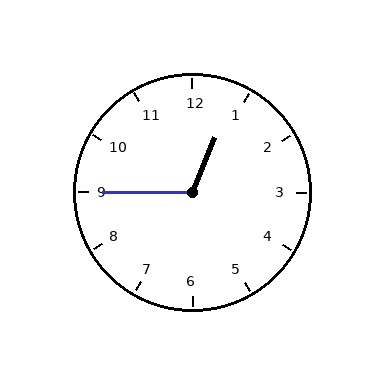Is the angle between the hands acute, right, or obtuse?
It is obtuse.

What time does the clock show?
12:45.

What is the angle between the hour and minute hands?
Approximately 112 degrees.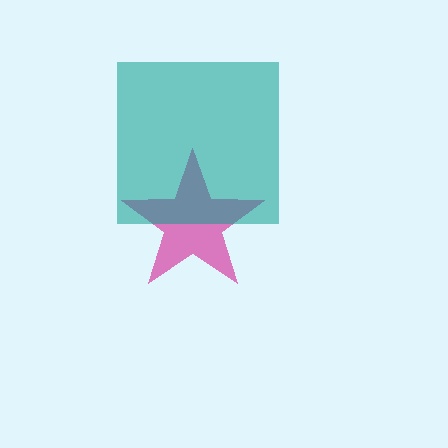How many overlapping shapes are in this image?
There are 2 overlapping shapes in the image.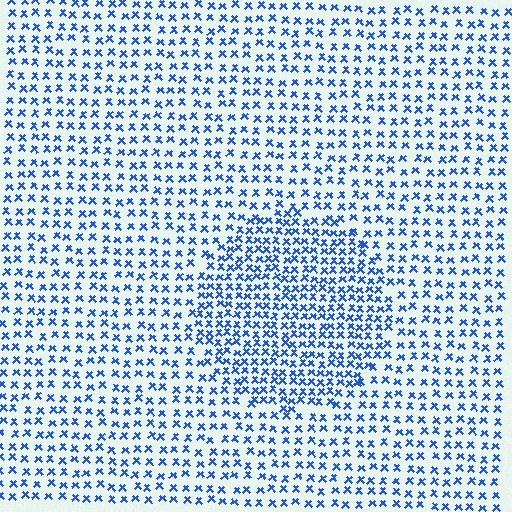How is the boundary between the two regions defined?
The boundary is defined by a change in element density (approximately 1.7x ratio). All elements are the same color, size, and shape.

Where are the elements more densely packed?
The elements are more densely packed inside the circle boundary.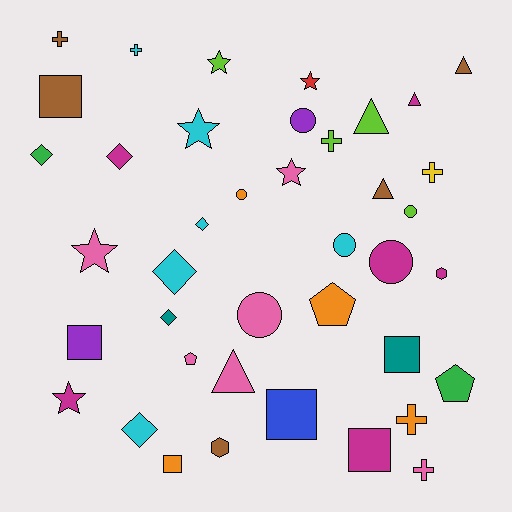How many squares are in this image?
There are 6 squares.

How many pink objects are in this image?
There are 6 pink objects.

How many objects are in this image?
There are 40 objects.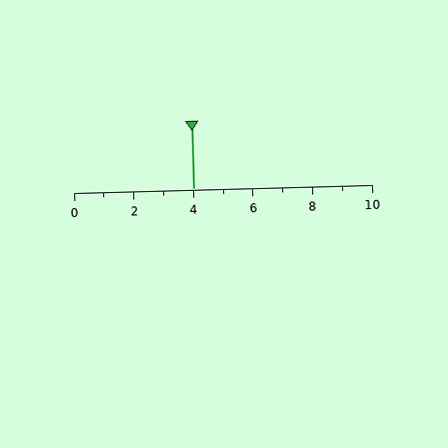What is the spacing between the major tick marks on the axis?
The major ticks are spaced 2 apart.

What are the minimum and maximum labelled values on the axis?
The axis runs from 0 to 10.